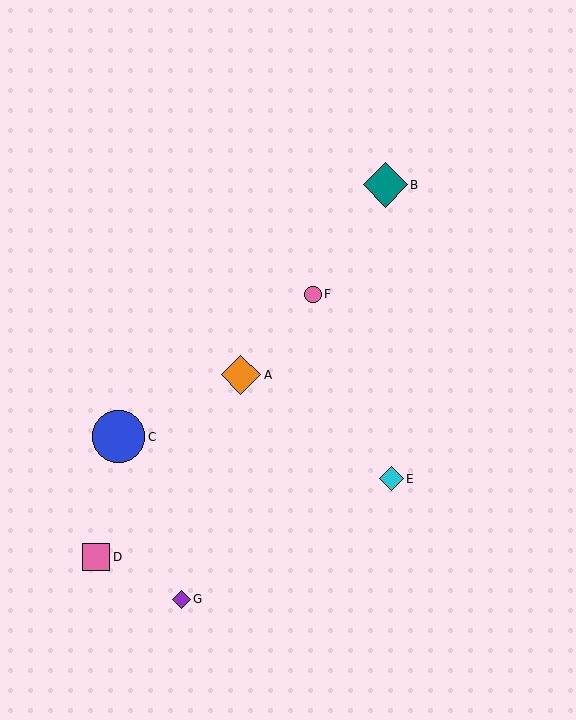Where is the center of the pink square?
The center of the pink square is at (96, 557).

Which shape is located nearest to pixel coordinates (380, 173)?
The teal diamond (labeled B) at (385, 185) is nearest to that location.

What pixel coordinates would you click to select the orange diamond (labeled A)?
Click at (241, 375) to select the orange diamond A.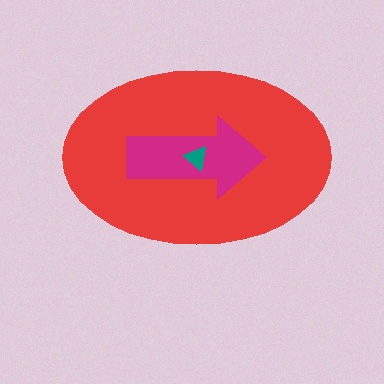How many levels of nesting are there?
3.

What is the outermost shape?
The red ellipse.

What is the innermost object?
The teal triangle.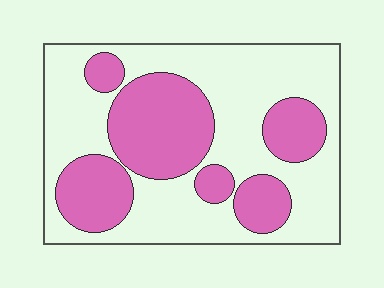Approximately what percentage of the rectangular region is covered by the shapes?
Approximately 40%.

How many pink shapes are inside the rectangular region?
6.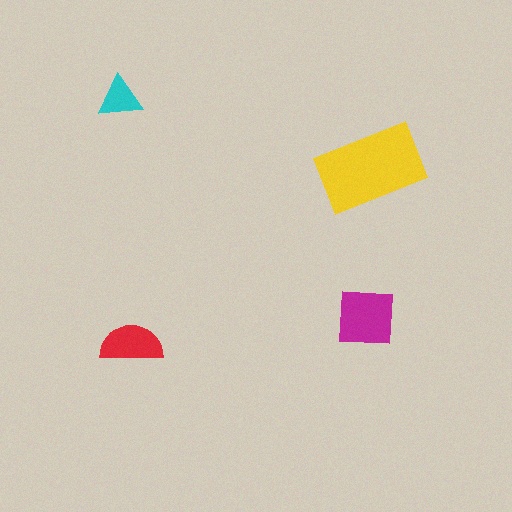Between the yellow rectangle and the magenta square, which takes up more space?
The yellow rectangle.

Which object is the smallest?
The cyan triangle.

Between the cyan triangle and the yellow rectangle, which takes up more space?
The yellow rectangle.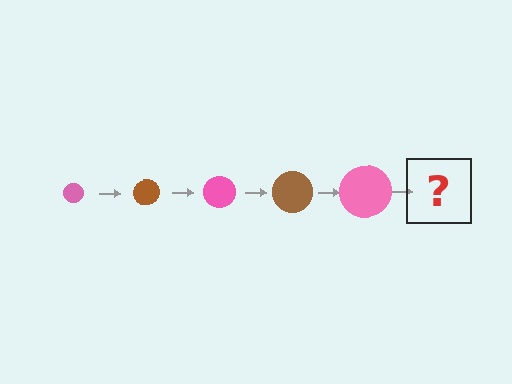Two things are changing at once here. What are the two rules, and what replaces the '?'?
The two rules are that the circle grows larger each step and the color cycles through pink and brown. The '?' should be a brown circle, larger than the previous one.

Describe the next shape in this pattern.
It should be a brown circle, larger than the previous one.